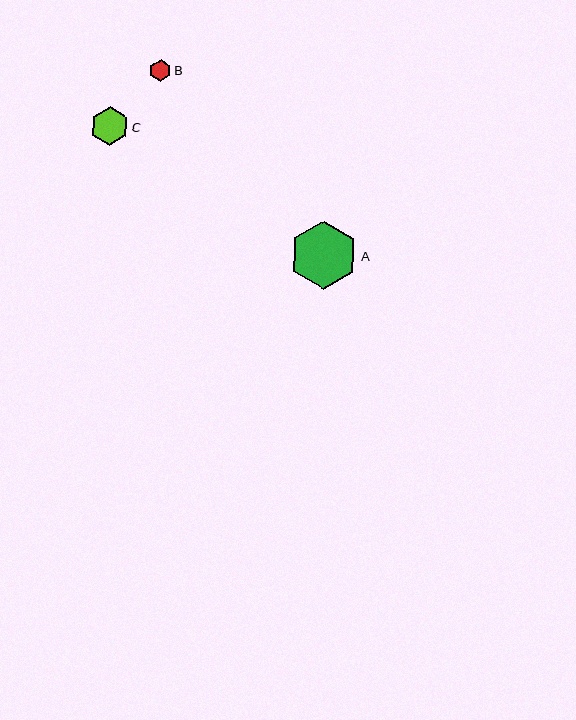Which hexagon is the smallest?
Hexagon B is the smallest with a size of approximately 22 pixels.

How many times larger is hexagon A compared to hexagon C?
Hexagon A is approximately 1.8 times the size of hexagon C.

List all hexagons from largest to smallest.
From largest to smallest: A, C, B.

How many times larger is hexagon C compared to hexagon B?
Hexagon C is approximately 1.8 times the size of hexagon B.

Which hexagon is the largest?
Hexagon A is the largest with a size of approximately 68 pixels.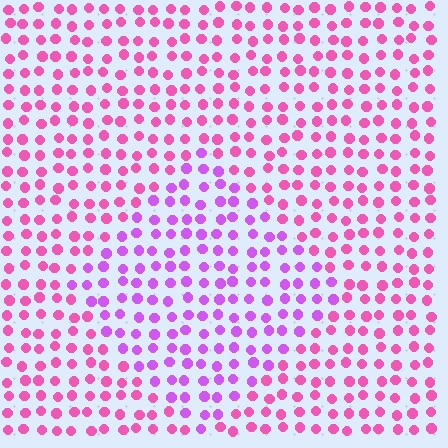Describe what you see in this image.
The image is filled with small pink elements in a uniform arrangement. A diamond-shaped region is visible where the elements are tinted to a slightly different hue, forming a subtle color boundary.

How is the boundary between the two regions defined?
The boundary is defined purely by a slight shift in hue (about 36 degrees). Spacing, size, and orientation are identical on both sides.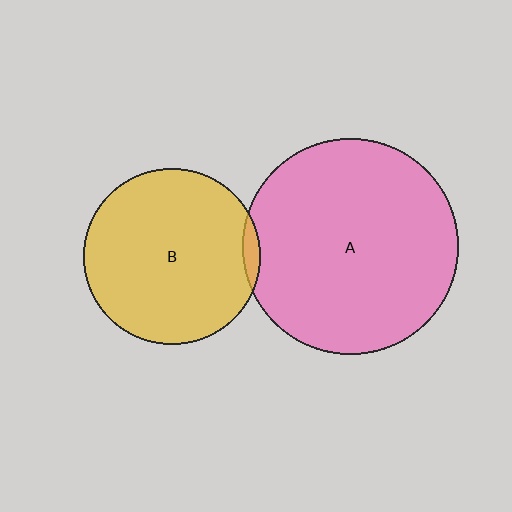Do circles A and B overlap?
Yes.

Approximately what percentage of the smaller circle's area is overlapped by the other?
Approximately 5%.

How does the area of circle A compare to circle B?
Approximately 1.5 times.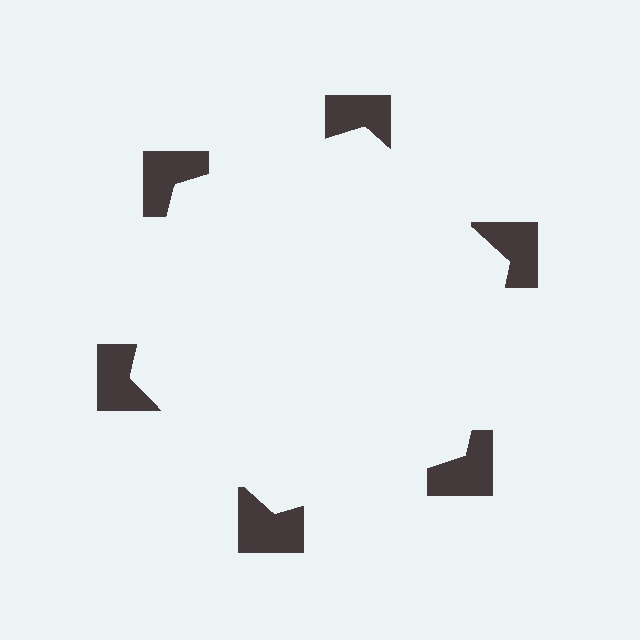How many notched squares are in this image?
There are 6 — one at each vertex of the illusory hexagon.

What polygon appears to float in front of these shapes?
An illusory hexagon — its edges are inferred from the aligned wedge cuts in the notched squares, not physically drawn.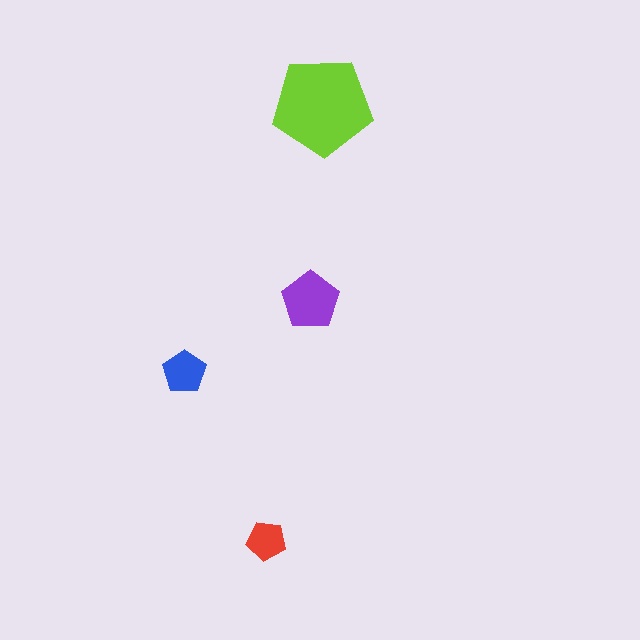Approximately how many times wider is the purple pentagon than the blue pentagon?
About 1.5 times wider.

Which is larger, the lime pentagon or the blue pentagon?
The lime one.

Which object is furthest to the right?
The lime pentagon is rightmost.